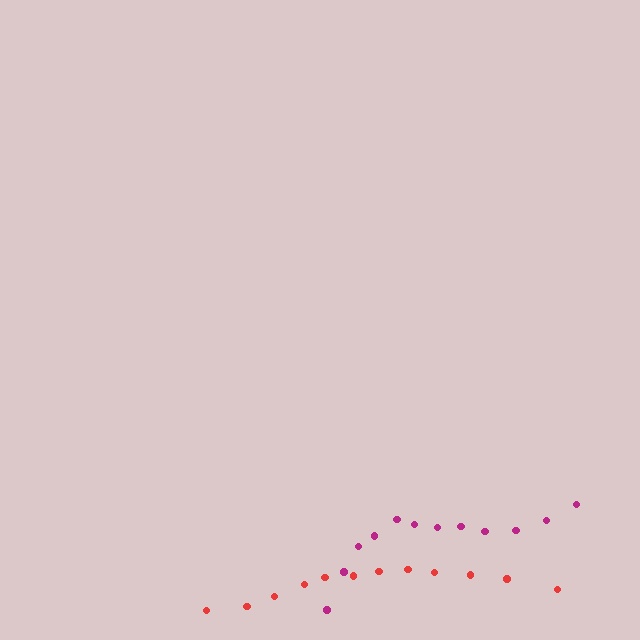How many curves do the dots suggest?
There are 2 distinct paths.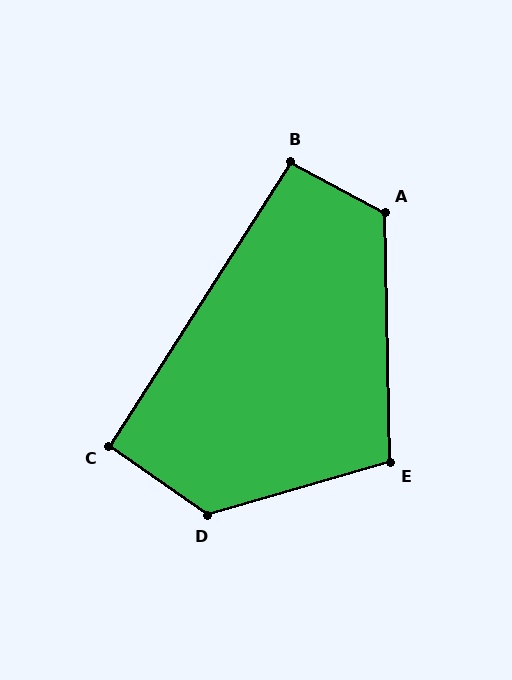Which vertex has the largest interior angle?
D, at approximately 129 degrees.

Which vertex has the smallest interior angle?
C, at approximately 92 degrees.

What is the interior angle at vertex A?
Approximately 119 degrees (obtuse).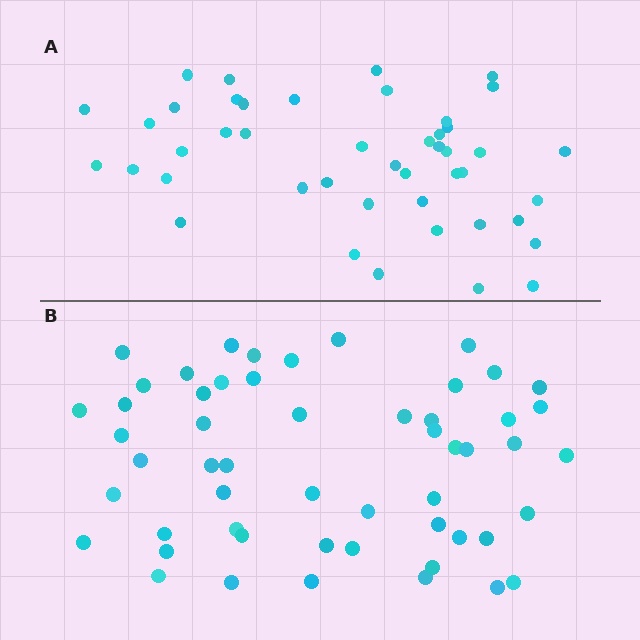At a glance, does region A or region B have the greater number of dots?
Region B (the bottom region) has more dots.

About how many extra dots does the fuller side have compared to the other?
Region B has roughly 8 or so more dots than region A.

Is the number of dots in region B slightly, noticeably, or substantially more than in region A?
Region B has only slightly more — the two regions are fairly close. The ratio is roughly 1.2 to 1.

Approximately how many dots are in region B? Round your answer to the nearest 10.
About 50 dots. (The exact count is 54, which rounds to 50.)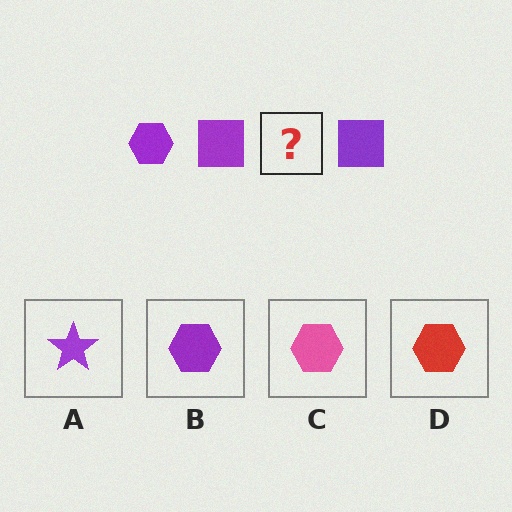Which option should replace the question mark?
Option B.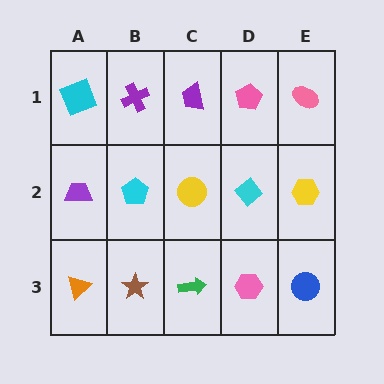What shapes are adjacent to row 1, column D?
A cyan diamond (row 2, column D), a purple trapezoid (row 1, column C), a pink ellipse (row 1, column E).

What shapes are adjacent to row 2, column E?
A pink ellipse (row 1, column E), a blue circle (row 3, column E), a cyan diamond (row 2, column D).